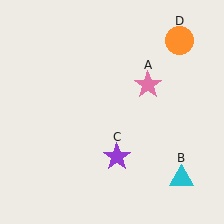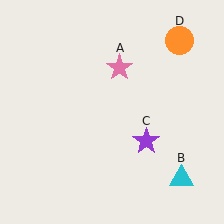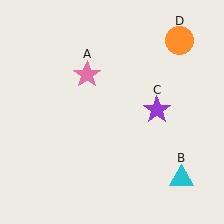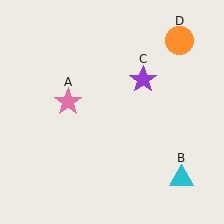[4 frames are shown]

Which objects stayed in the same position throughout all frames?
Cyan triangle (object B) and orange circle (object D) remained stationary.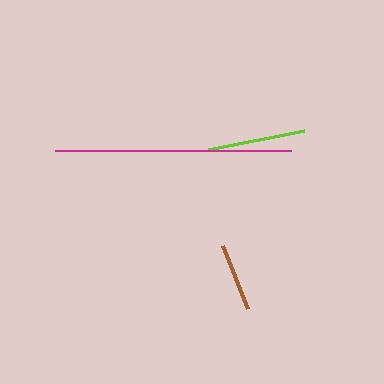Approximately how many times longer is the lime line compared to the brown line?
The lime line is approximately 1.4 times the length of the brown line.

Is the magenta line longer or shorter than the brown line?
The magenta line is longer than the brown line.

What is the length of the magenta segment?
The magenta segment is approximately 236 pixels long.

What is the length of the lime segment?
The lime segment is approximately 98 pixels long.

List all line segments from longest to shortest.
From longest to shortest: magenta, lime, brown.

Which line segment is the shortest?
The brown line is the shortest at approximately 67 pixels.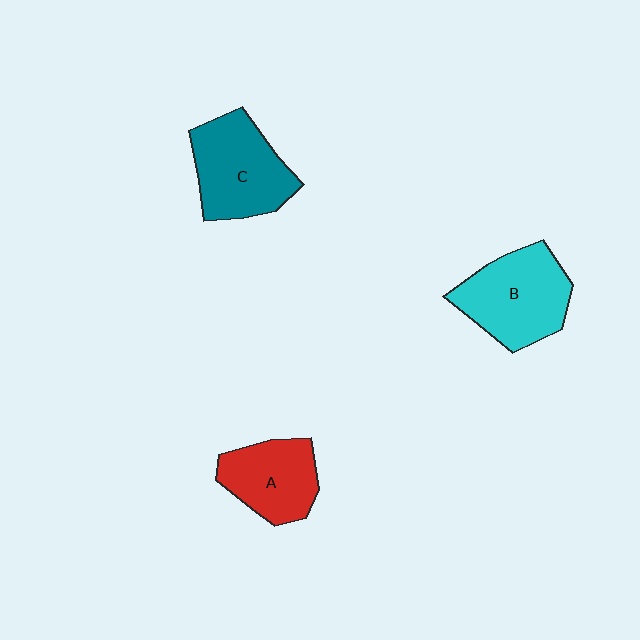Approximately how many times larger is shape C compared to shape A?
Approximately 1.3 times.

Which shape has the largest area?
Shape B (cyan).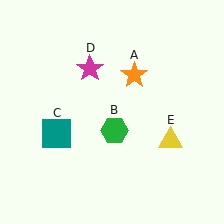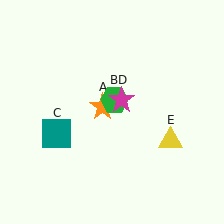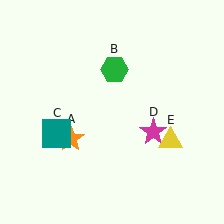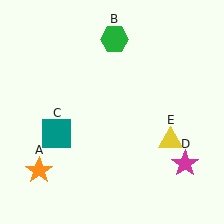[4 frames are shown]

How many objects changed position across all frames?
3 objects changed position: orange star (object A), green hexagon (object B), magenta star (object D).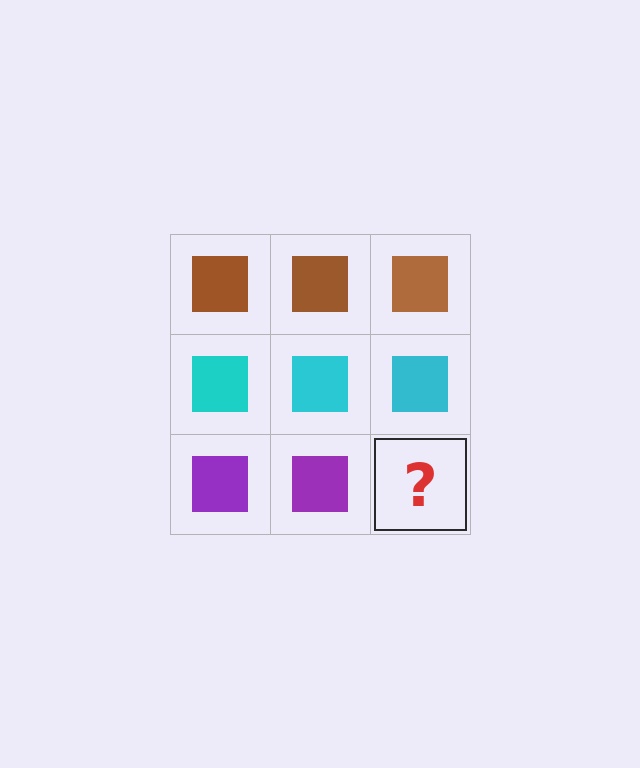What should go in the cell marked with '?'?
The missing cell should contain a purple square.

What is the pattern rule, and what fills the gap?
The rule is that each row has a consistent color. The gap should be filled with a purple square.